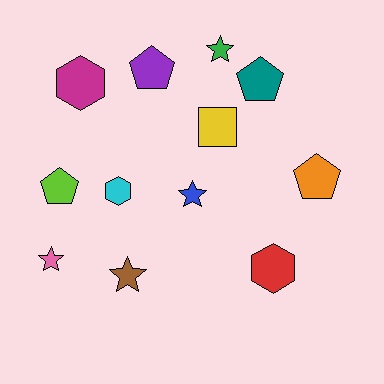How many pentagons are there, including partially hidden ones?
There are 4 pentagons.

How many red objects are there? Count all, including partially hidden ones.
There is 1 red object.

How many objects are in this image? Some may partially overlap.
There are 12 objects.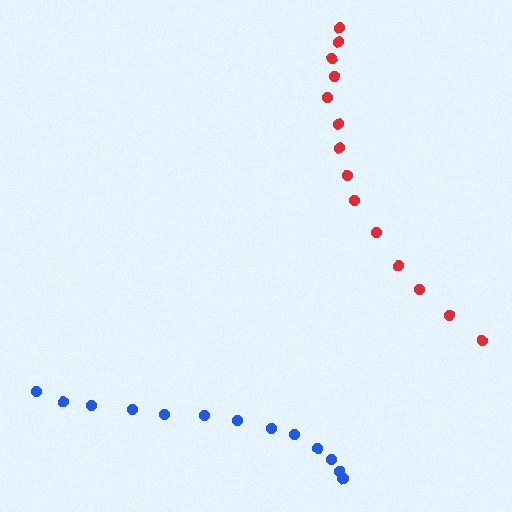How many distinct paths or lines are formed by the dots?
There are 2 distinct paths.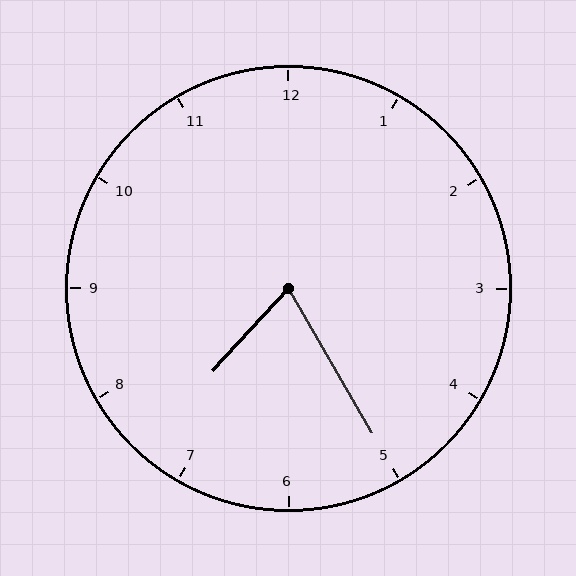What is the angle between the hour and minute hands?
Approximately 72 degrees.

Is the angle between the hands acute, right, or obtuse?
It is acute.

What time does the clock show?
7:25.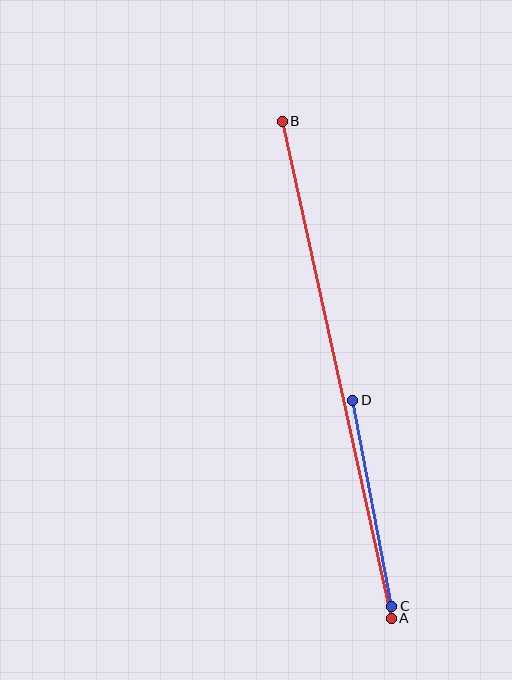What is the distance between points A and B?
The distance is approximately 509 pixels.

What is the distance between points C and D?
The distance is approximately 210 pixels.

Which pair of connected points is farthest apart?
Points A and B are farthest apart.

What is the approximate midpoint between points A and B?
The midpoint is at approximately (337, 370) pixels.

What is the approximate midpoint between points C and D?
The midpoint is at approximately (372, 503) pixels.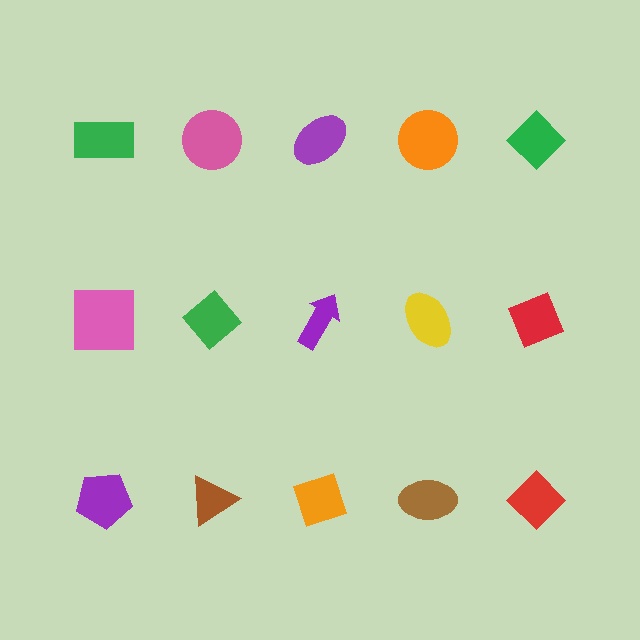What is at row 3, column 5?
A red diamond.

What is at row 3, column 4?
A brown ellipse.